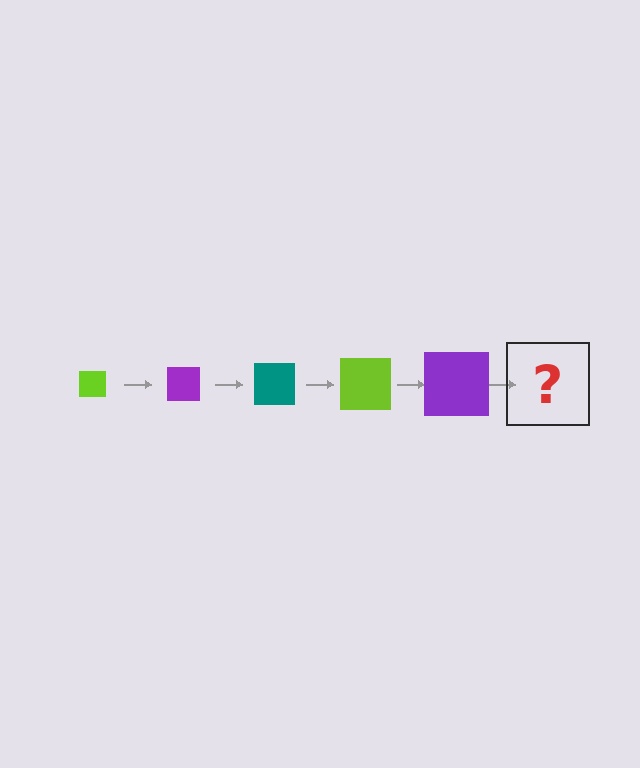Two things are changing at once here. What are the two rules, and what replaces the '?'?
The two rules are that the square grows larger each step and the color cycles through lime, purple, and teal. The '?' should be a teal square, larger than the previous one.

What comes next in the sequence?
The next element should be a teal square, larger than the previous one.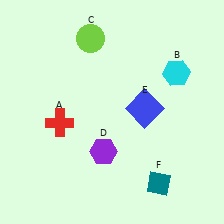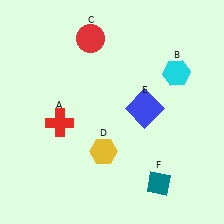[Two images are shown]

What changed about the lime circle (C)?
In Image 1, C is lime. In Image 2, it changed to red.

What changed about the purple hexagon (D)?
In Image 1, D is purple. In Image 2, it changed to yellow.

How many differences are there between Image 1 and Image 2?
There are 2 differences between the two images.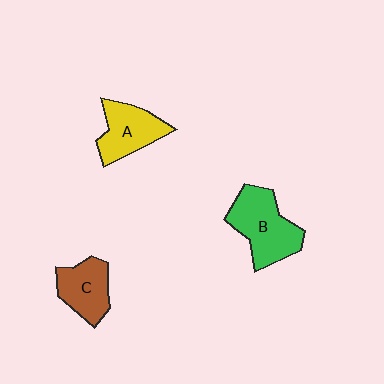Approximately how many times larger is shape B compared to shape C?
Approximately 1.4 times.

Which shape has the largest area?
Shape B (green).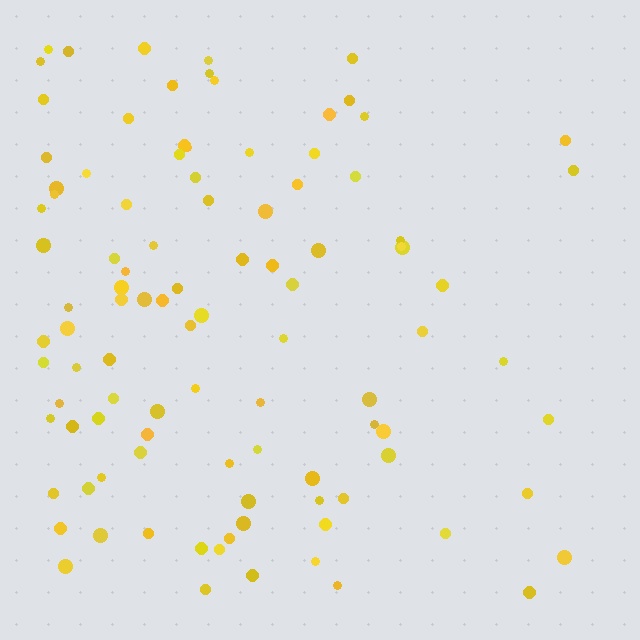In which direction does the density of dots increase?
From right to left, with the left side densest.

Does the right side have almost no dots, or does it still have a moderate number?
Still a moderate number, just noticeably fewer than the left.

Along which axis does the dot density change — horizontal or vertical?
Horizontal.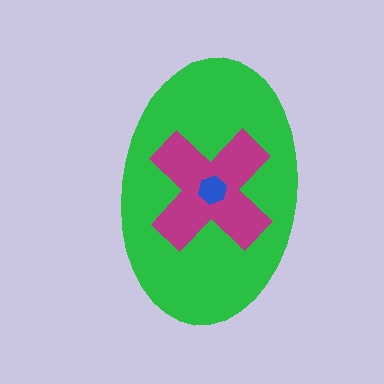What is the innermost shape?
The blue hexagon.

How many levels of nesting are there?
3.